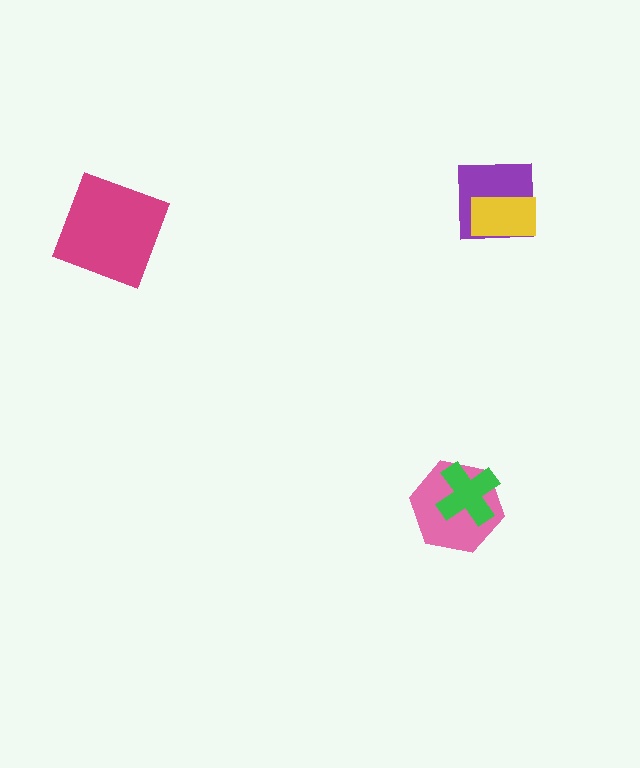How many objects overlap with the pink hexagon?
1 object overlaps with the pink hexagon.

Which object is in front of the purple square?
The yellow rectangle is in front of the purple square.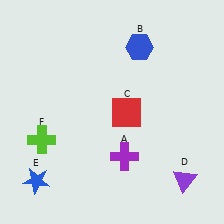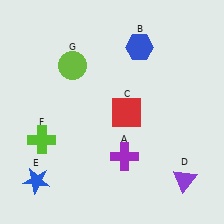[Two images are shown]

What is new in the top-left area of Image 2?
A lime circle (G) was added in the top-left area of Image 2.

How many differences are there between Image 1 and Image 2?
There is 1 difference between the two images.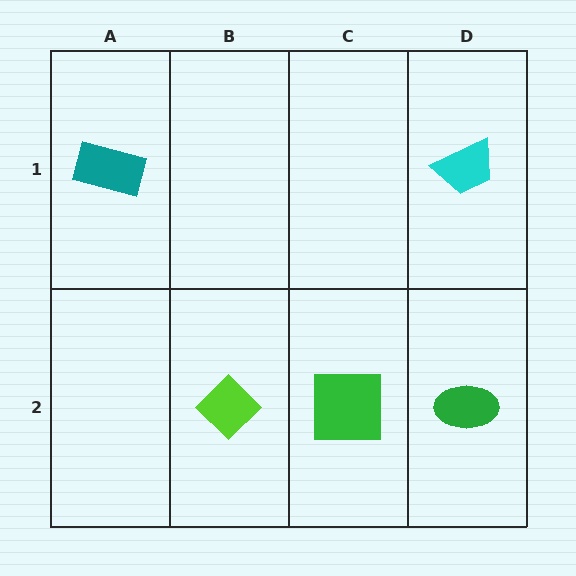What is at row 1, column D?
A cyan trapezoid.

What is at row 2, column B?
A lime diamond.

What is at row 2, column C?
A green square.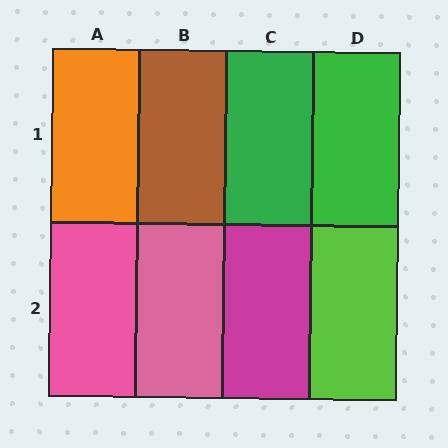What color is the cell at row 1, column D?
Green.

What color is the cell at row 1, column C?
Green.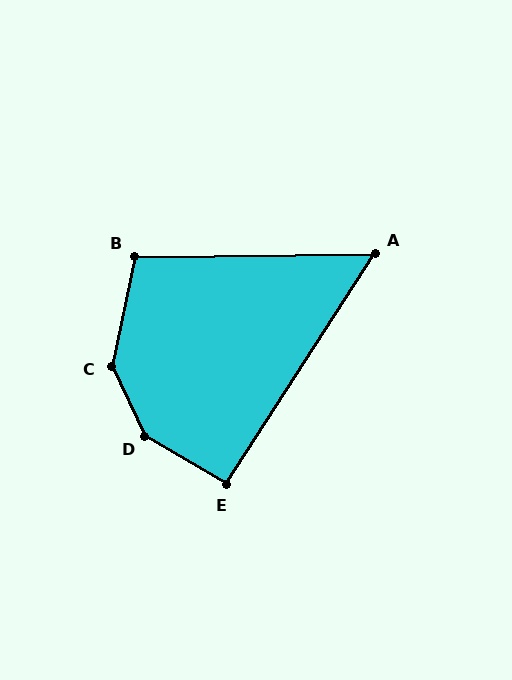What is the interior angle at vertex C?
Approximately 142 degrees (obtuse).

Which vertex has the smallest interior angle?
A, at approximately 56 degrees.